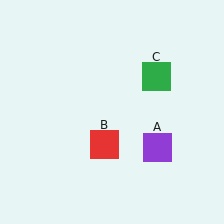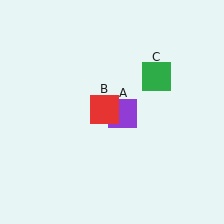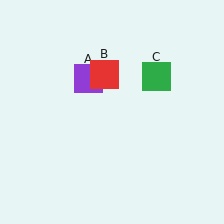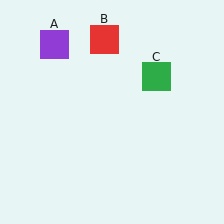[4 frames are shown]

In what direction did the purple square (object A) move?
The purple square (object A) moved up and to the left.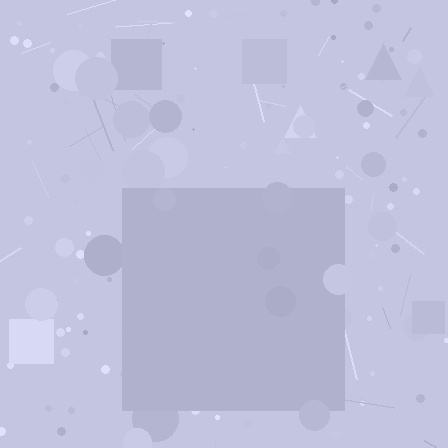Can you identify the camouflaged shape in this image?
The camouflaged shape is a square.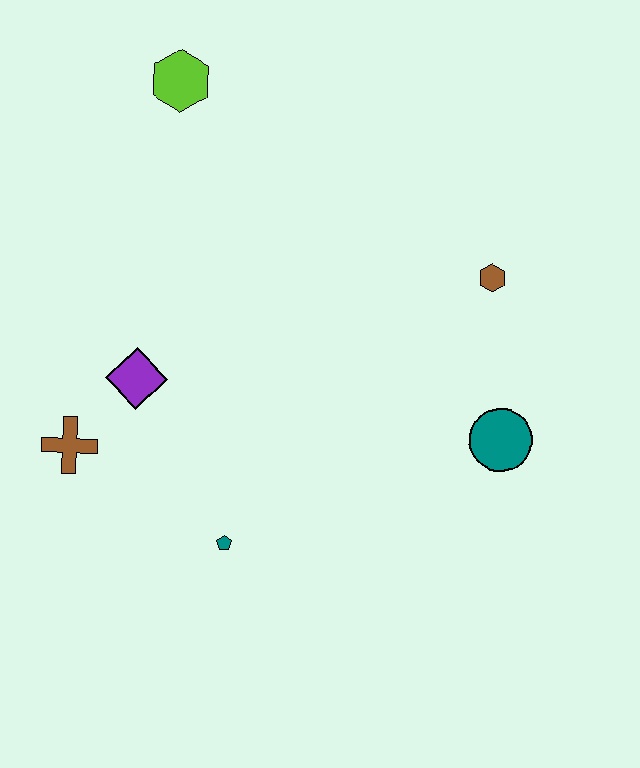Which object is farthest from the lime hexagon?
The teal circle is farthest from the lime hexagon.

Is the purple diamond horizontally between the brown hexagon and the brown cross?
Yes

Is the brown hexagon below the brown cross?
No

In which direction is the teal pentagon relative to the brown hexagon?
The teal pentagon is below the brown hexagon.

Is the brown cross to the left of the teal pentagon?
Yes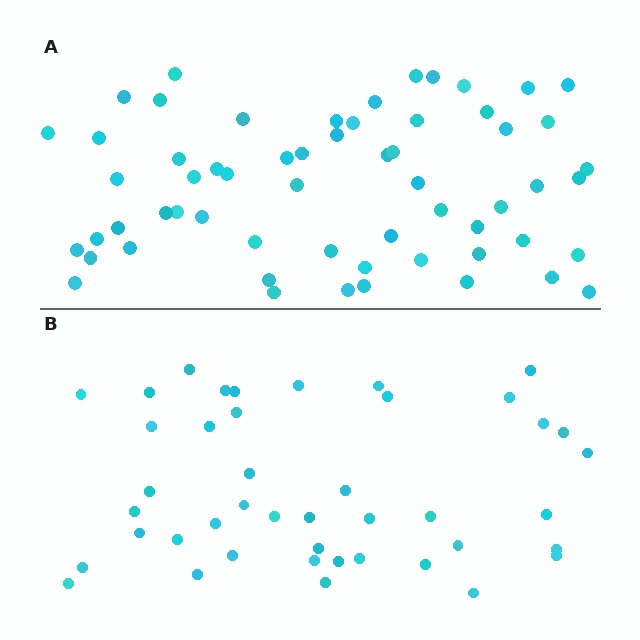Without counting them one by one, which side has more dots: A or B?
Region A (the top region) has more dots.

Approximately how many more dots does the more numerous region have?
Region A has approximately 15 more dots than region B.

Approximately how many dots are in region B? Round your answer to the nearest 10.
About 40 dots. (The exact count is 43, which rounds to 40.)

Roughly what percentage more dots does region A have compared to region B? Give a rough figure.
About 40% more.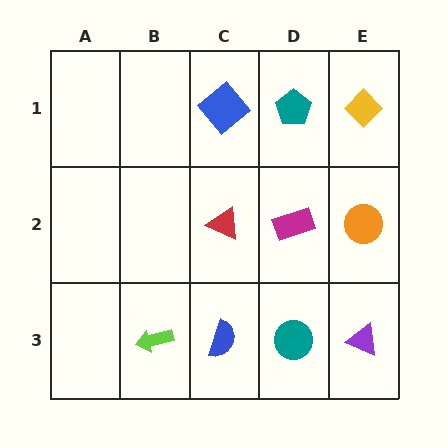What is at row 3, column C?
A blue semicircle.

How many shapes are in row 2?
3 shapes.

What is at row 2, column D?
A magenta rectangle.